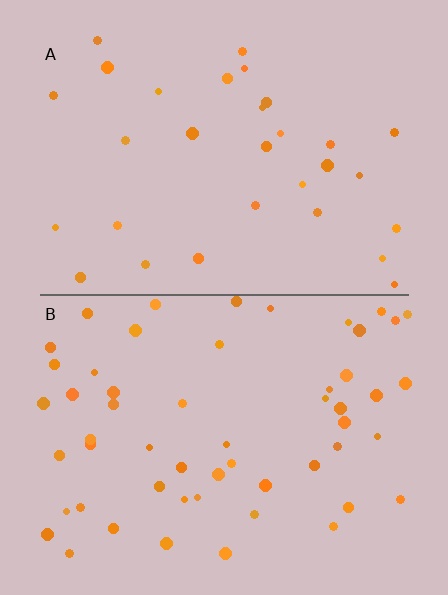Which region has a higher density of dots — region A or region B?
B (the bottom).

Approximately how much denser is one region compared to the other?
Approximately 1.8× — region B over region A.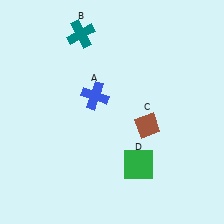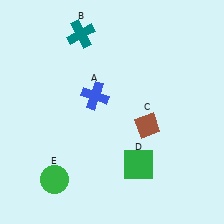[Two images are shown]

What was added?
A green circle (E) was added in Image 2.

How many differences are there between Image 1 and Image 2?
There is 1 difference between the two images.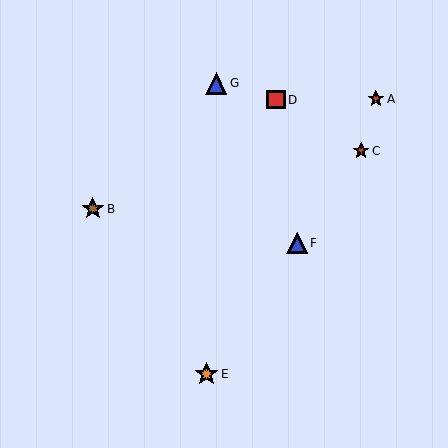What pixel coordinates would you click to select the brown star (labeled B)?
Click at (93, 209) to select the brown star B.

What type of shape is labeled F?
Shape F is a blue triangle.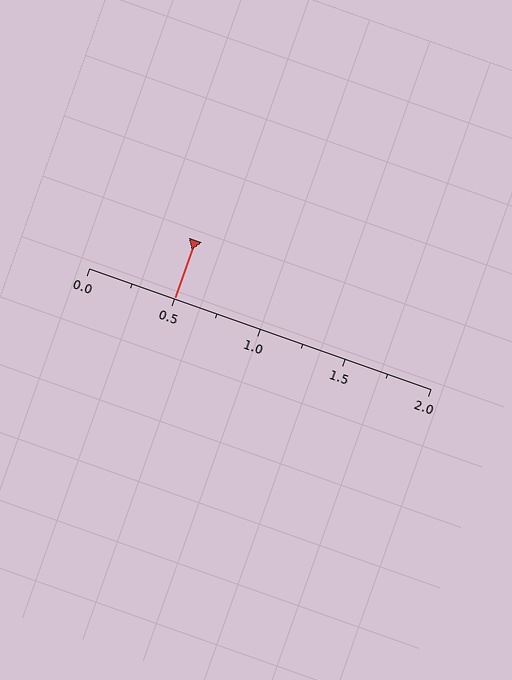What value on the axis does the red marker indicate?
The marker indicates approximately 0.5.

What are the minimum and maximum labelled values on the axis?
The axis runs from 0.0 to 2.0.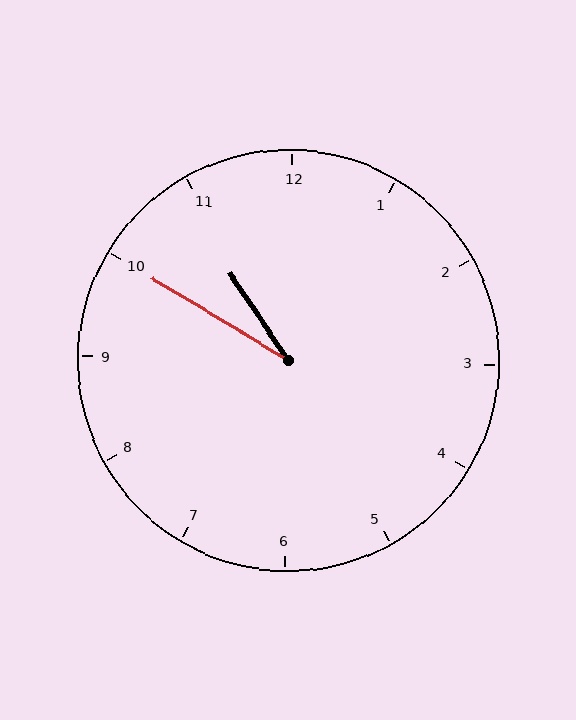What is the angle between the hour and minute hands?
Approximately 25 degrees.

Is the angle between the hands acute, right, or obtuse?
It is acute.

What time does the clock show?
10:50.